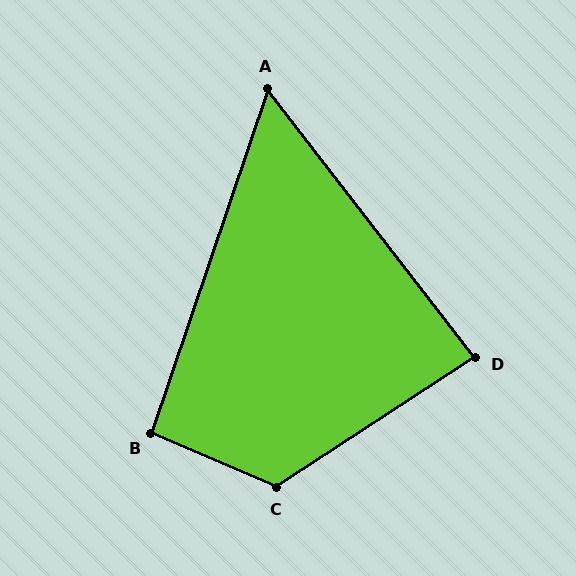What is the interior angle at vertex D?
Approximately 85 degrees (approximately right).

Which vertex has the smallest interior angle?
A, at approximately 57 degrees.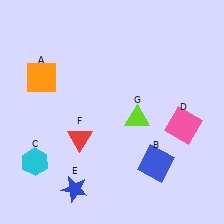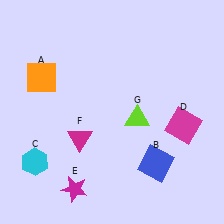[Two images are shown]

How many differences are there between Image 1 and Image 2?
There are 3 differences between the two images.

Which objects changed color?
D changed from pink to magenta. E changed from blue to magenta. F changed from red to magenta.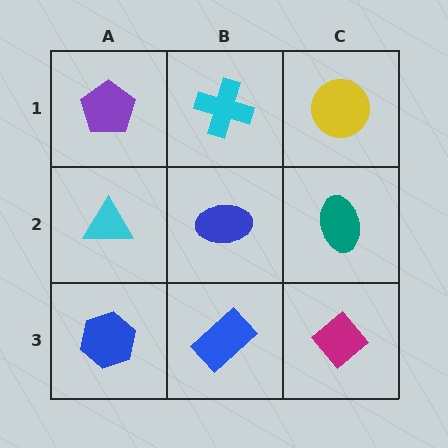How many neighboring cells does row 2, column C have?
3.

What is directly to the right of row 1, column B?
A yellow circle.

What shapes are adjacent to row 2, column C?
A yellow circle (row 1, column C), a magenta diamond (row 3, column C), a blue ellipse (row 2, column B).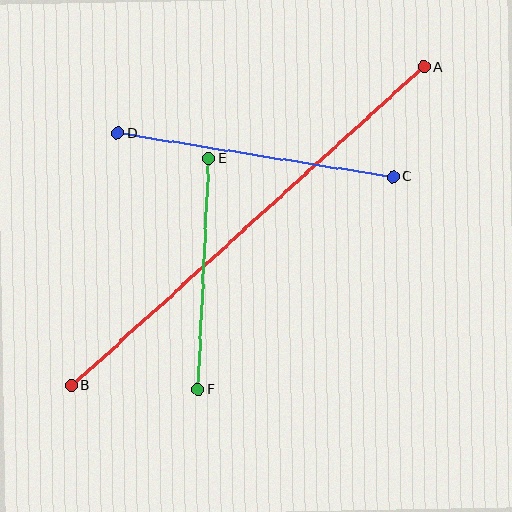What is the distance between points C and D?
The distance is approximately 279 pixels.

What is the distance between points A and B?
The distance is approximately 475 pixels.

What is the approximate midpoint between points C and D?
The midpoint is at approximately (255, 155) pixels.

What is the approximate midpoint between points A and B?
The midpoint is at approximately (248, 226) pixels.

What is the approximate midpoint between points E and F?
The midpoint is at approximately (203, 274) pixels.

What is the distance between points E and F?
The distance is approximately 232 pixels.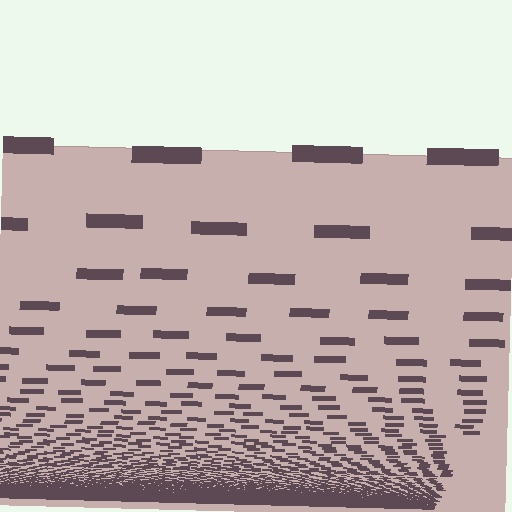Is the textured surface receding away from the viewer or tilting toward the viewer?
The surface appears to tilt toward the viewer. Texture elements get larger and sparser toward the top.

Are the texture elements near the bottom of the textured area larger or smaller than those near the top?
Smaller. The gradient is inverted — elements near the bottom are smaller and denser.